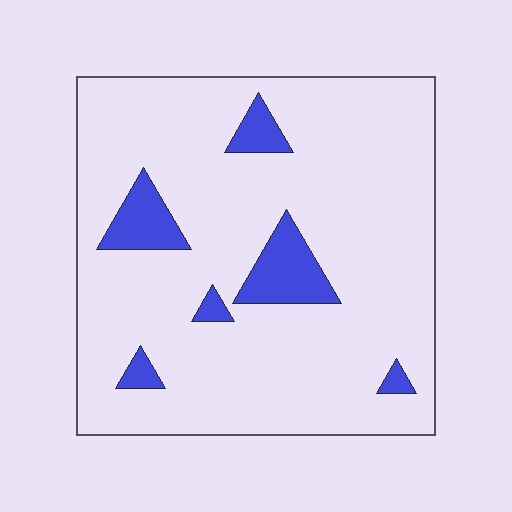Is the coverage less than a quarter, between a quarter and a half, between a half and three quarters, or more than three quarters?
Less than a quarter.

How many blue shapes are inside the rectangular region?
6.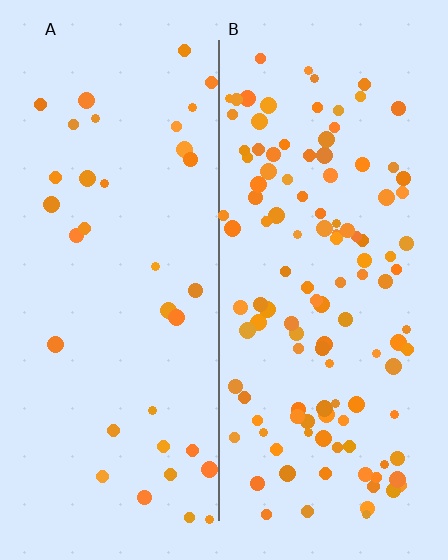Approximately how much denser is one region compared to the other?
Approximately 3.3× — region B over region A.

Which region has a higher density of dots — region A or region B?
B (the right).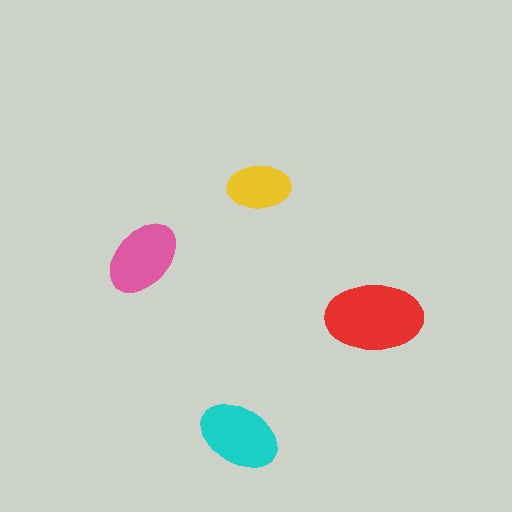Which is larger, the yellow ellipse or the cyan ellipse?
The cyan one.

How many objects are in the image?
There are 4 objects in the image.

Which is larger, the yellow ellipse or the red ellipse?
The red one.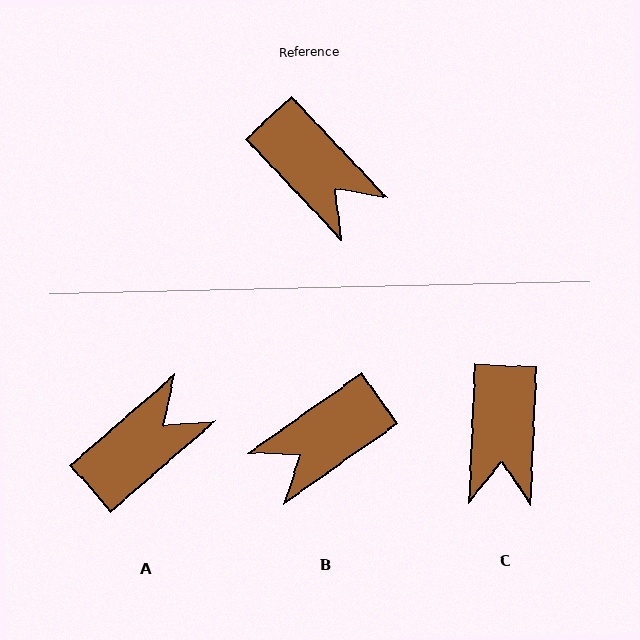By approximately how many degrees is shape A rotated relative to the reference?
Approximately 88 degrees counter-clockwise.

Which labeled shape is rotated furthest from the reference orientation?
B, about 98 degrees away.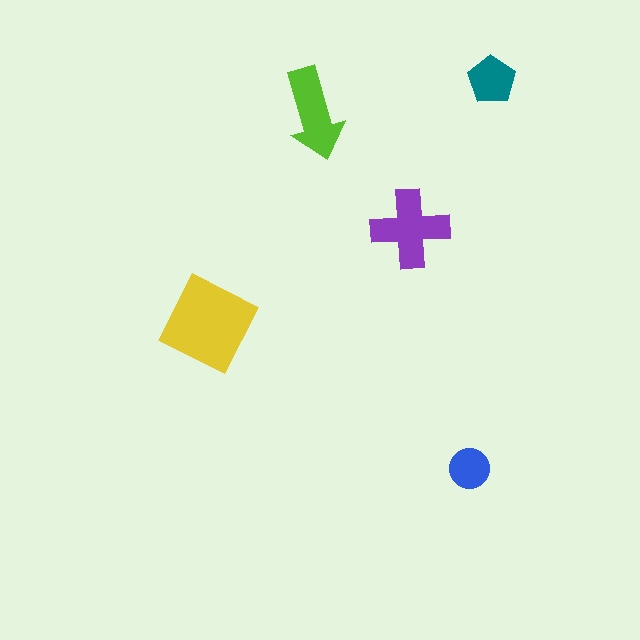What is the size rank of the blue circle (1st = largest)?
5th.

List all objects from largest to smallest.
The yellow diamond, the purple cross, the lime arrow, the teal pentagon, the blue circle.